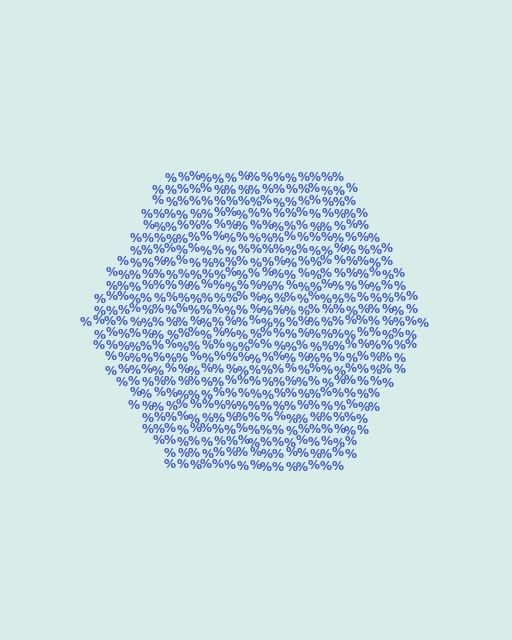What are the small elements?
The small elements are percent signs.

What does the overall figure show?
The overall figure shows a hexagon.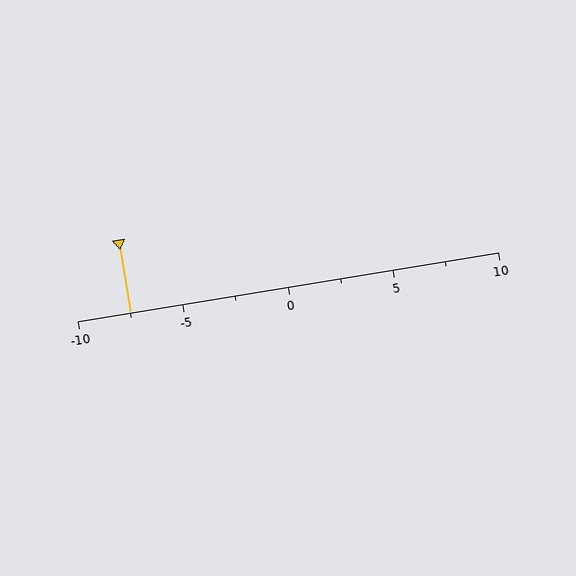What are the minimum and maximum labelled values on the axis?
The axis runs from -10 to 10.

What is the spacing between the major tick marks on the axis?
The major ticks are spaced 5 apart.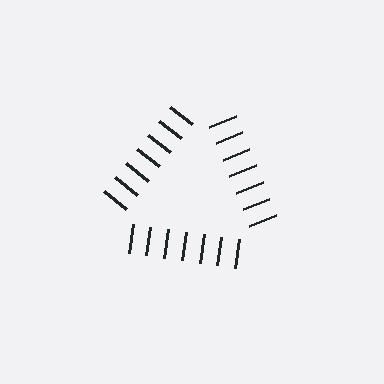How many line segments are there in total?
21 — 7 along each of the 3 edges.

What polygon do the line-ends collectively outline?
An illusory triangle — the line segments terminate on its edges but no continuous stroke is drawn.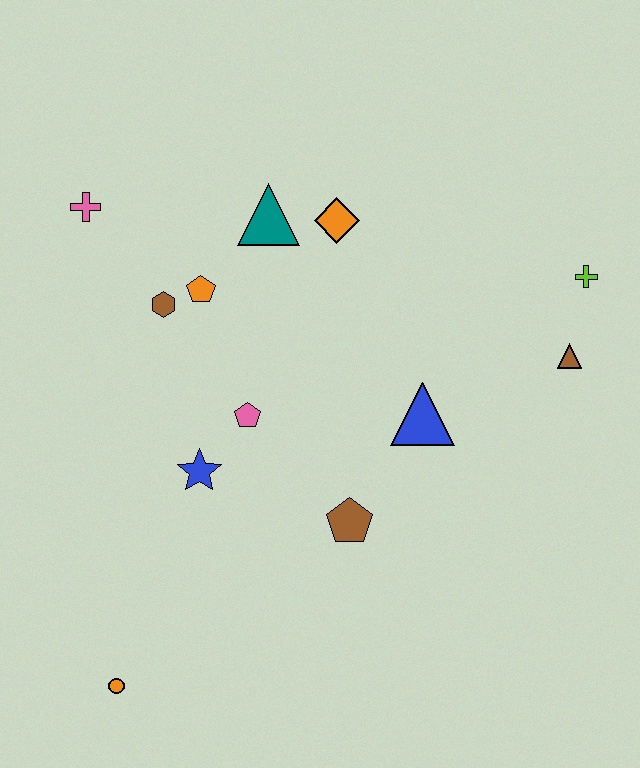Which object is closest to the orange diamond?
The teal triangle is closest to the orange diamond.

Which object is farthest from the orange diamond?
The orange circle is farthest from the orange diamond.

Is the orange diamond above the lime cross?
Yes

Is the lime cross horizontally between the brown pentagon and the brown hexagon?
No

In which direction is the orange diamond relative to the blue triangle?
The orange diamond is above the blue triangle.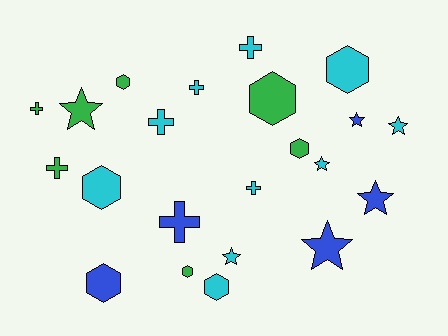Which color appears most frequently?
Cyan, with 10 objects.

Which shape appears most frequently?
Hexagon, with 8 objects.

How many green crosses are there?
There are 2 green crosses.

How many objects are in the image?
There are 22 objects.